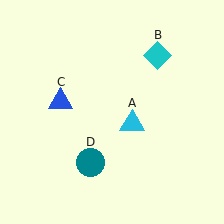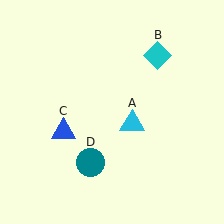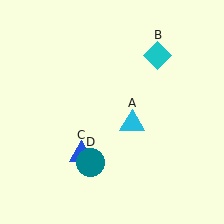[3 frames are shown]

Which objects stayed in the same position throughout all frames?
Cyan triangle (object A) and cyan diamond (object B) and teal circle (object D) remained stationary.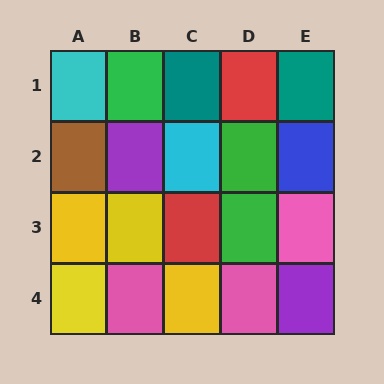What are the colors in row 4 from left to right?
Yellow, pink, yellow, pink, purple.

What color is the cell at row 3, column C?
Red.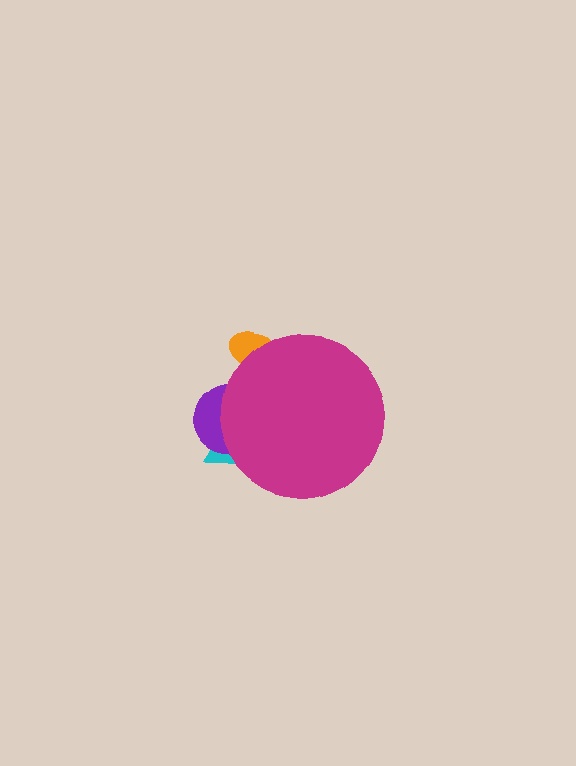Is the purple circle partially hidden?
Yes, the purple circle is partially hidden behind the magenta circle.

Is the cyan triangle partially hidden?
Yes, the cyan triangle is partially hidden behind the magenta circle.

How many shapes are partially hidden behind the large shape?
3 shapes are partially hidden.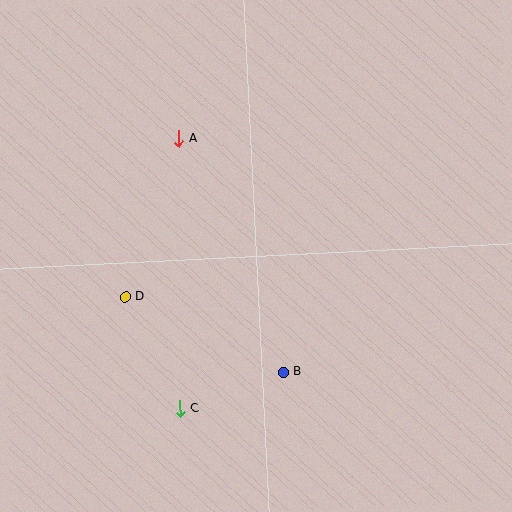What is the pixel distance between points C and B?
The distance between C and B is 109 pixels.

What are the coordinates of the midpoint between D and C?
The midpoint between D and C is at (153, 353).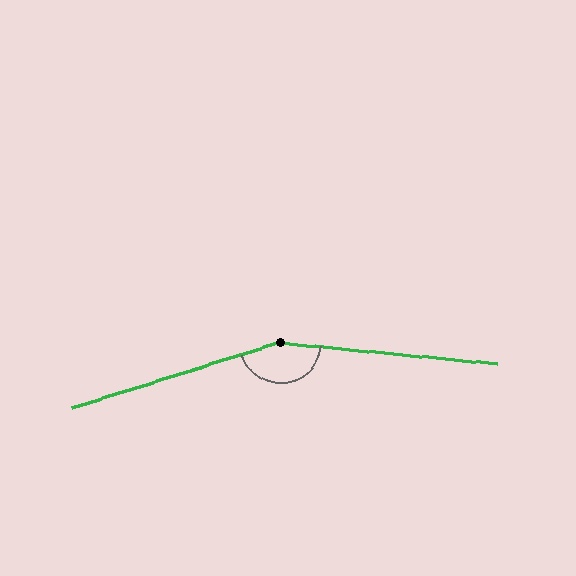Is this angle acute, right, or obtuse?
It is obtuse.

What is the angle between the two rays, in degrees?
Approximately 157 degrees.